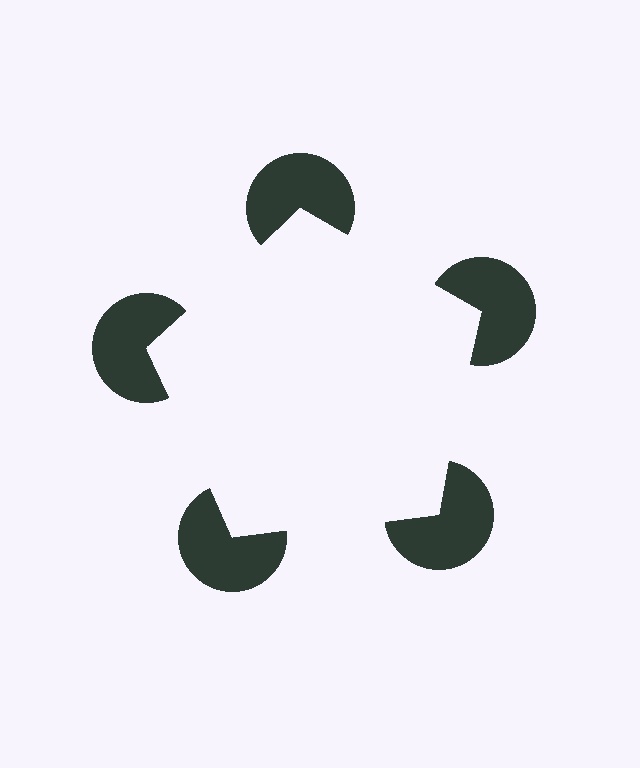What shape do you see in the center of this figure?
An illusory pentagon — its edges are inferred from the aligned wedge cuts in the pac-man discs, not physically drawn.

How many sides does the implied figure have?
5 sides.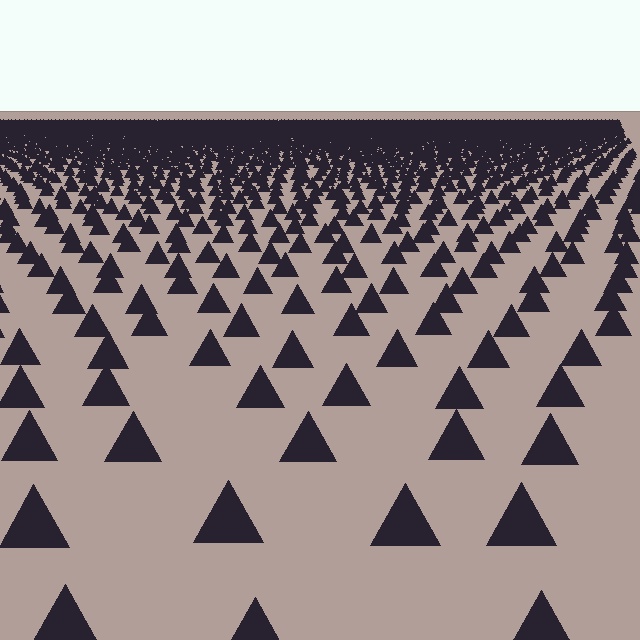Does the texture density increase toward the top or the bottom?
Density increases toward the top.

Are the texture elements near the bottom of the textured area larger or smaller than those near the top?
Larger. Near the bottom, elements are closer to the viewer and appear at a bigger on-screen size.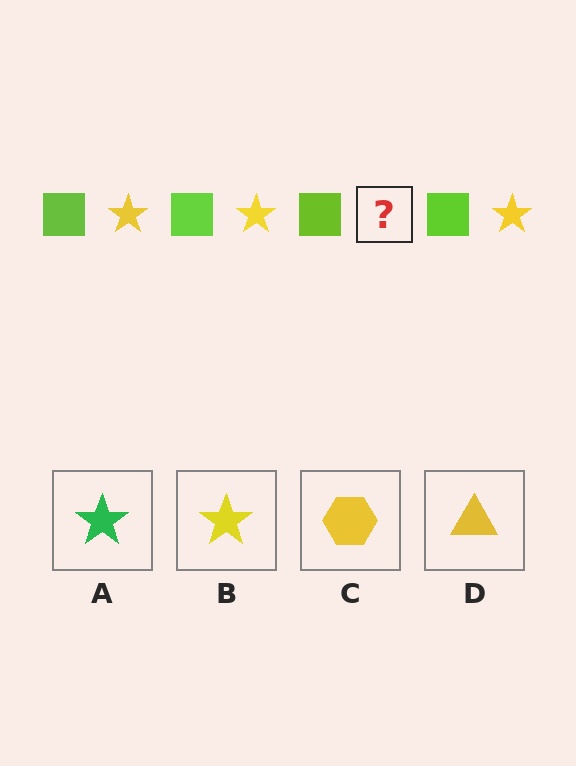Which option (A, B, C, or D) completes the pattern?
B.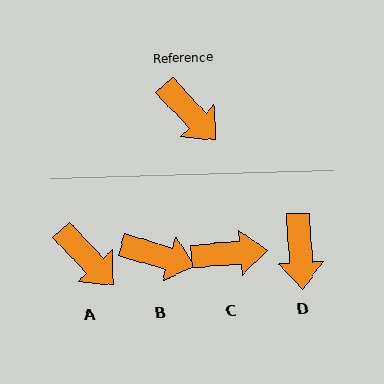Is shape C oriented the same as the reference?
No, it is off by about 51 degrees.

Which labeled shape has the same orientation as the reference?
A.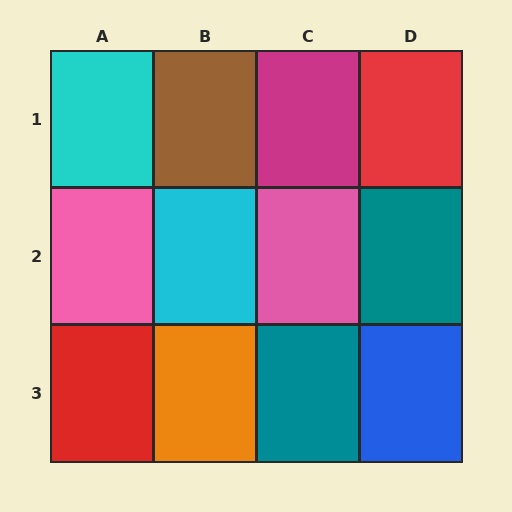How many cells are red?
2 cells are red.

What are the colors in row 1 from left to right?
Cyan, brown, magenta, red.